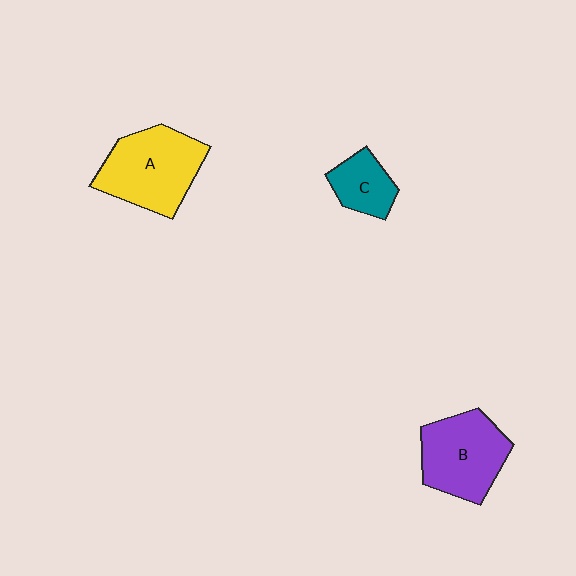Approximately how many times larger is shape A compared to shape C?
Approximately 2.1 times.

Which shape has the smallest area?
Shape C (teal).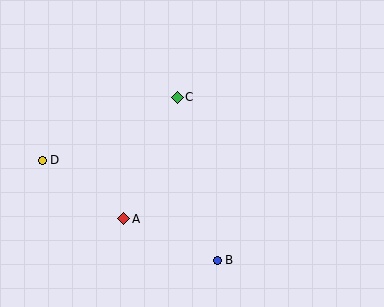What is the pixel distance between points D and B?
The distance between D and B is 201 pixels.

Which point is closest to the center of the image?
Point C at (177, 97) is closest to the center.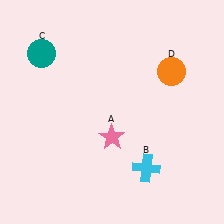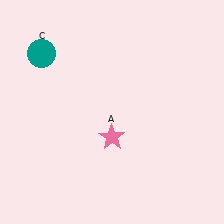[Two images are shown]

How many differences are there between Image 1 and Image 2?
There are 2 differences between the two images.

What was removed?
The cyan cross (B), the orange circle (D) were removed in Image 2.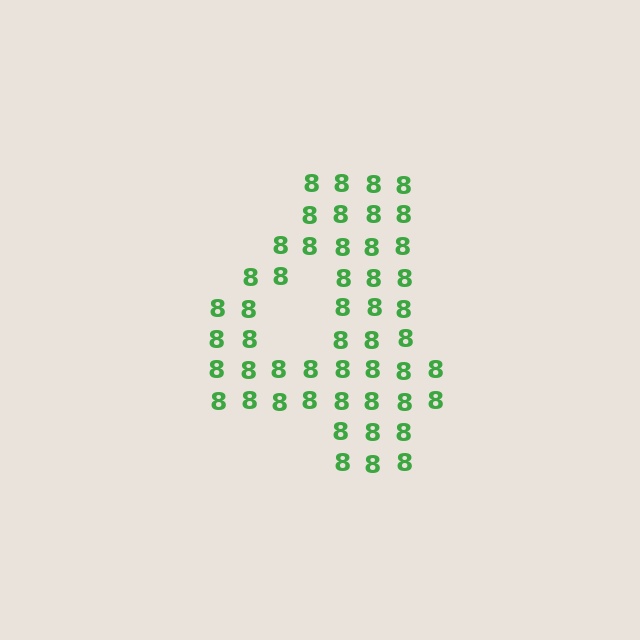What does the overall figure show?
The overall figure shows the digit 4.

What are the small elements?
The small elements are digit 8's.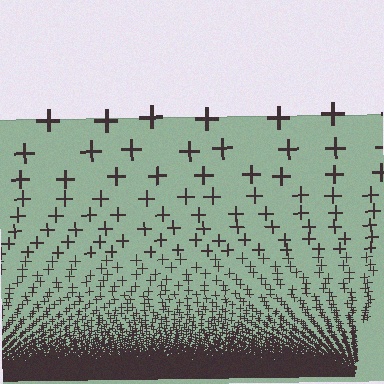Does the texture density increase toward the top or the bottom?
Density increases toward the bottom.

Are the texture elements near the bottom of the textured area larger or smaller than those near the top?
Smaller. The gradient is inverted — elements near the bottom are smaller and denser.